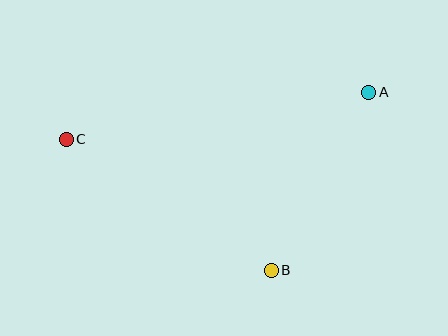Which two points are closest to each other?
Points A and B are closest to each other.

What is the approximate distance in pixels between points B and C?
The distance between B and C is approximately 243 pixels.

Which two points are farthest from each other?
Points A and C are farthest from each other.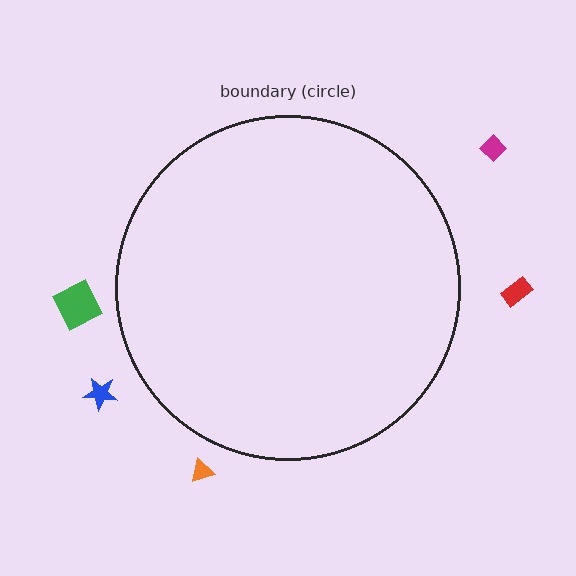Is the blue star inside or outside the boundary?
Outside.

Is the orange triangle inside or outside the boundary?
Outside.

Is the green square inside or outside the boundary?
Outside.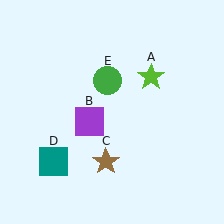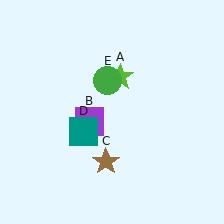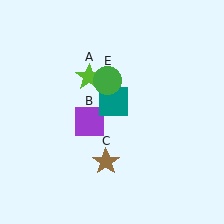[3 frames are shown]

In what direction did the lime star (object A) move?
The lime star (object A) moved left.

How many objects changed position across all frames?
2 objects changed position: lime star (object A), teal square (object D).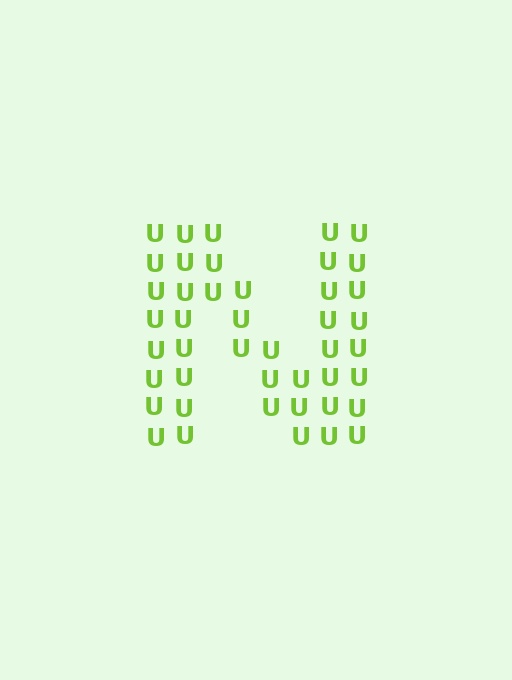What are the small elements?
The small elements are letter U's.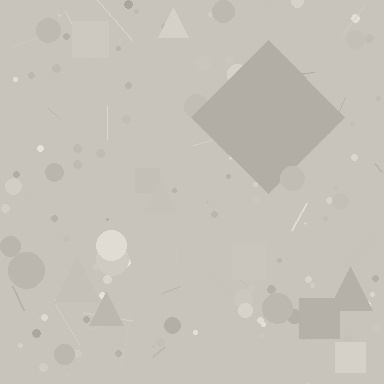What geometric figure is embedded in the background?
A diamond is embedded in the background.